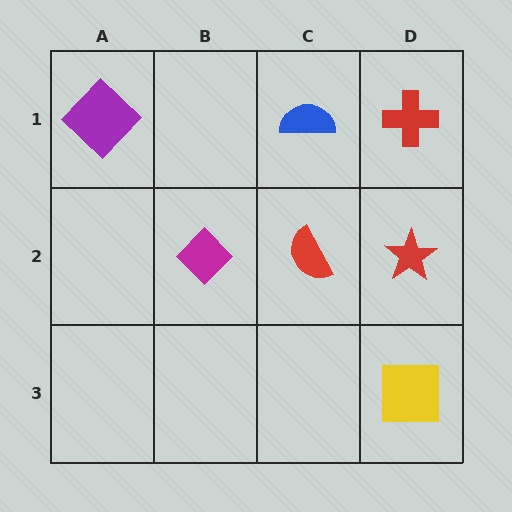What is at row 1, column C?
A blue semicircle.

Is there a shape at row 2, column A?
No, that cell is empty.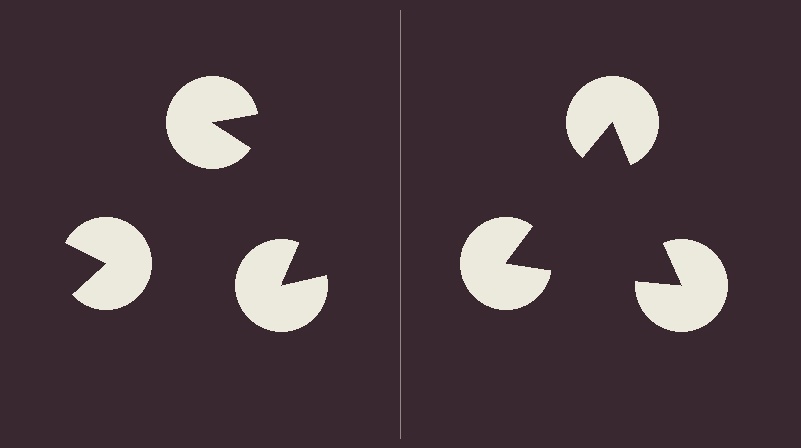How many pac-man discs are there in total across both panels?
6 — 3 on each side.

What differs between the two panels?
The pac-man discs are positioned identically on both sides; only the wedge orientations differ. On the right they align to a triangle; on the left they are misaligned.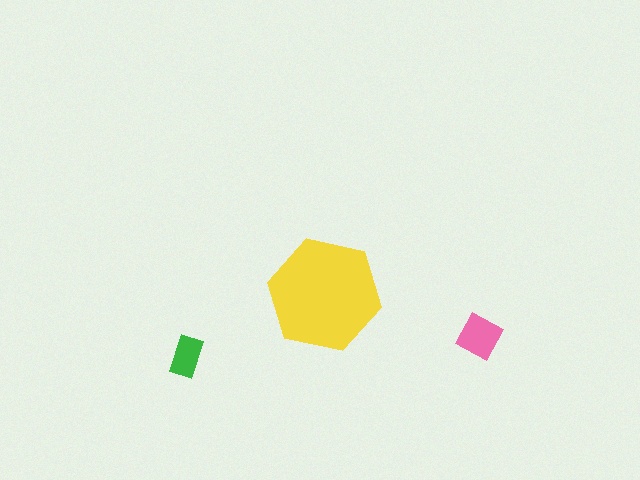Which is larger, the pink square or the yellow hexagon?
The yellow hexagon.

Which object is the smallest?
The green rectangle.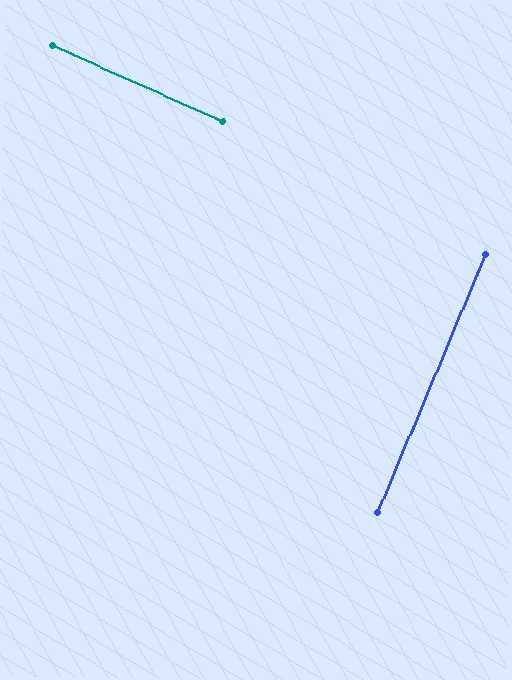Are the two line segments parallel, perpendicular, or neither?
Perpendicular — they meet at approximately 89°.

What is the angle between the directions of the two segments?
Approximately 89 degrees.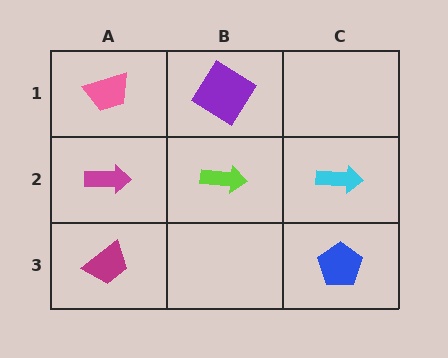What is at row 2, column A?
A magenta arrow.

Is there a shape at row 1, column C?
No, that cell is empty.